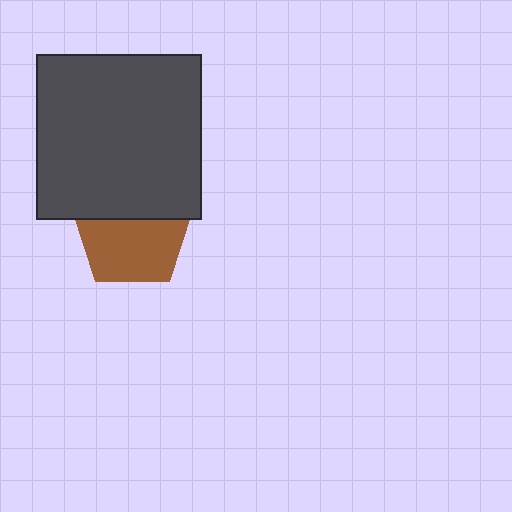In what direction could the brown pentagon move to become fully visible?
The brown pentagon could move down. That would shift it out from behind the dark gray square entirely.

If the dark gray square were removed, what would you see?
You would see the complete brown pentagon.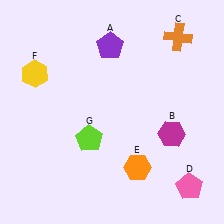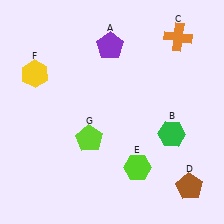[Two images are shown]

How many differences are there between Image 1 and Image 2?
There are 3 differences between the two images.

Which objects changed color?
B changed from magenta to green. D changed from pink to brown. E changed from orange to lime.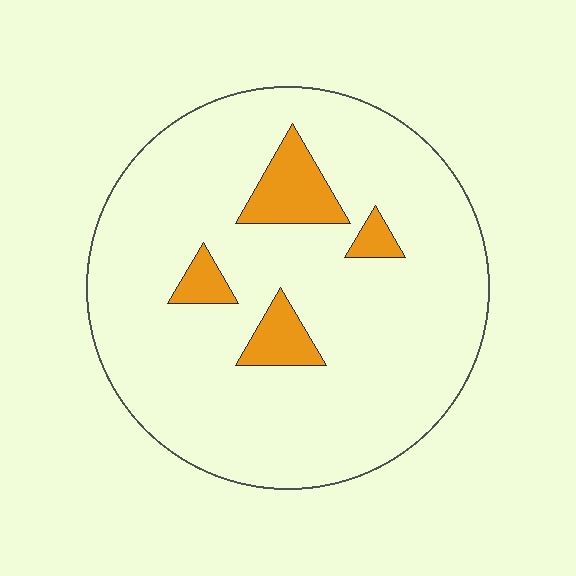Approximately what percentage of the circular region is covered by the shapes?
Approximately 10%.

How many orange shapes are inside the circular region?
4.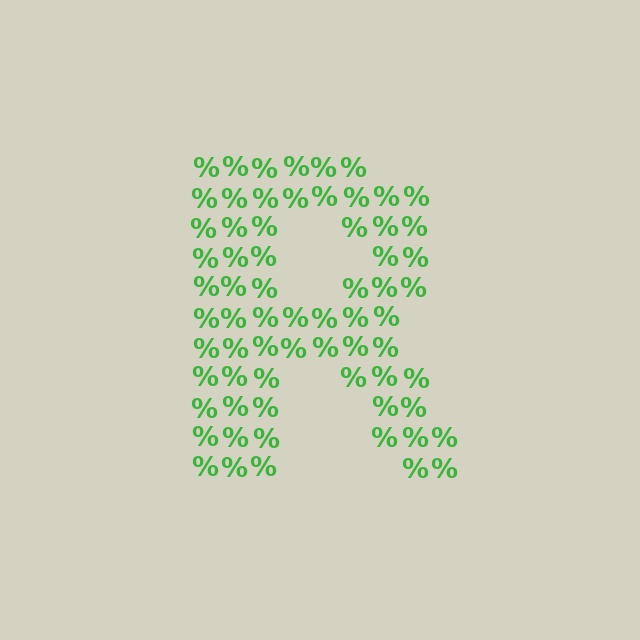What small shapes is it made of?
It is made of small percent signs.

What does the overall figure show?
The overall figure shows the letter R.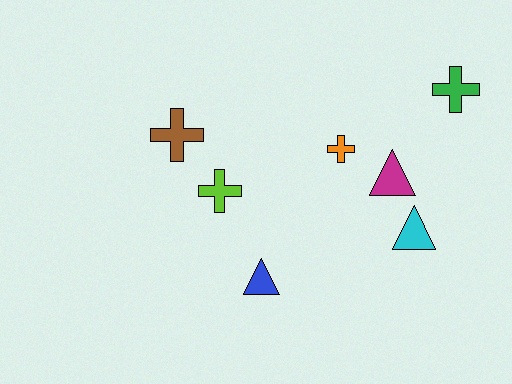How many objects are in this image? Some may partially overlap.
There are 7 objects.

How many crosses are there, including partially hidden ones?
There are 4 crosses.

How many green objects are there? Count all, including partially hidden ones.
There is 1 green object.